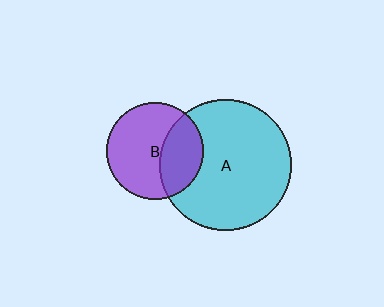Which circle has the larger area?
Circle A (cyan).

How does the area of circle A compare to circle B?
Approximately 1.9 times.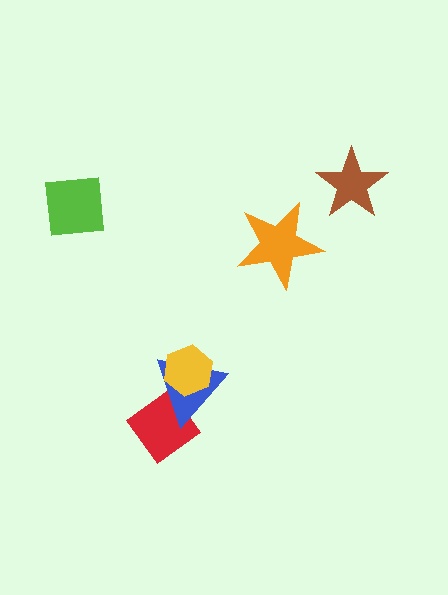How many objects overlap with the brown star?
0 objects overlap with the brown star.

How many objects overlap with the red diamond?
1 object overlaps with the red diamond.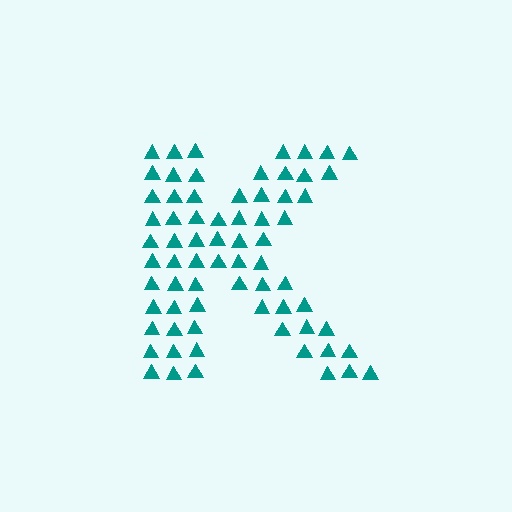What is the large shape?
The large shape is the letter K.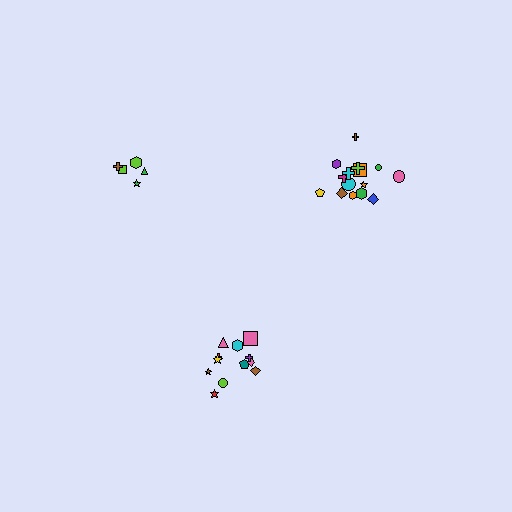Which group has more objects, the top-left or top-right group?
The top-right group.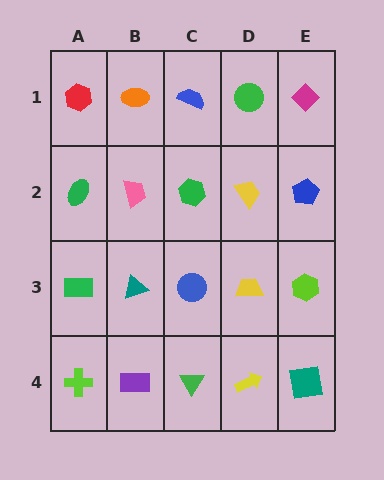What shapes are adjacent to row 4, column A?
A green rectangle (row 3, column A), a purple rectangle (row 4, column B).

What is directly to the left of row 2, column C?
A pink trapezoid.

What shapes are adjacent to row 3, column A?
A green ellipse (row 2, column A), a lime cross (row 4, column A), a teal triangle (row 3, column B).